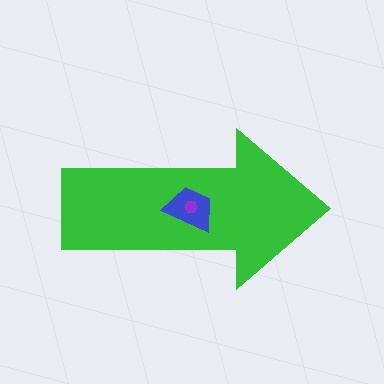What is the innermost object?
The purple hexagon.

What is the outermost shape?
The green arrow.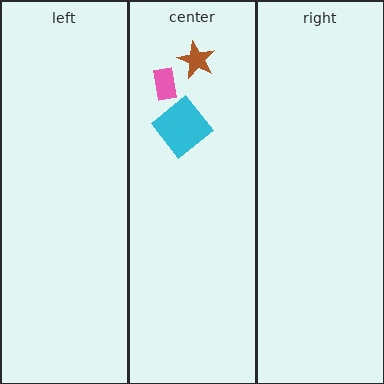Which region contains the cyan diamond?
The center region.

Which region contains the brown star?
The center region.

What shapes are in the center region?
The cyan diamond, the pink rectangle, the brown star.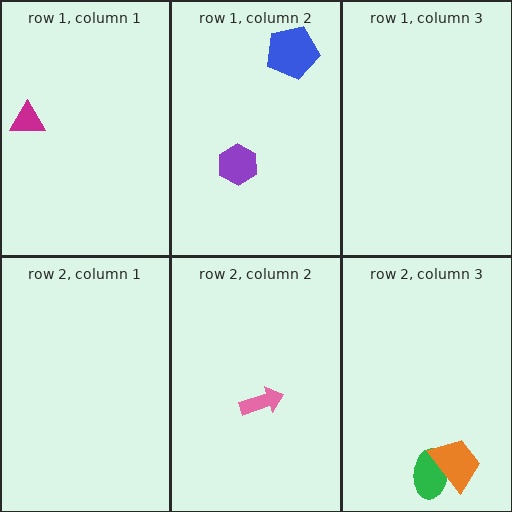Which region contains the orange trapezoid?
The row 2, column 3 region.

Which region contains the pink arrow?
The row 2, column 2 region.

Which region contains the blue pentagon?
The row 1, column 2 region.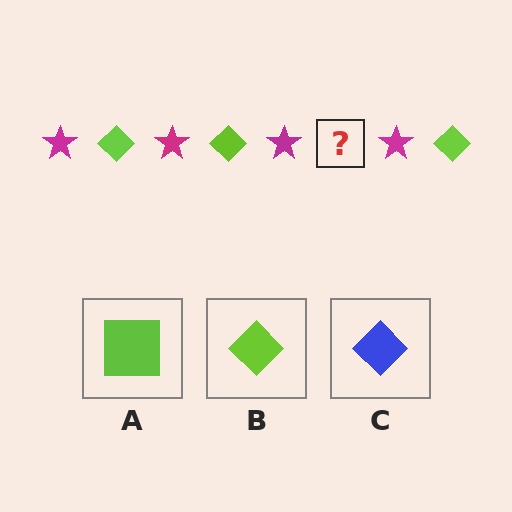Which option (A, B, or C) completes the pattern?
B.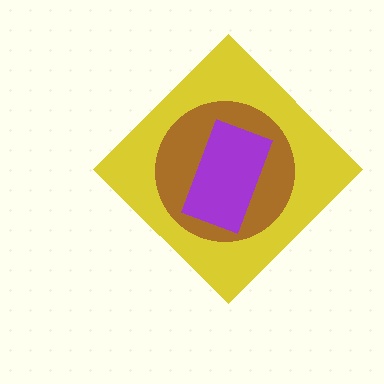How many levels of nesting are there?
3.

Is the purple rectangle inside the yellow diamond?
Yes.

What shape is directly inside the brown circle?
The purple rectangle.